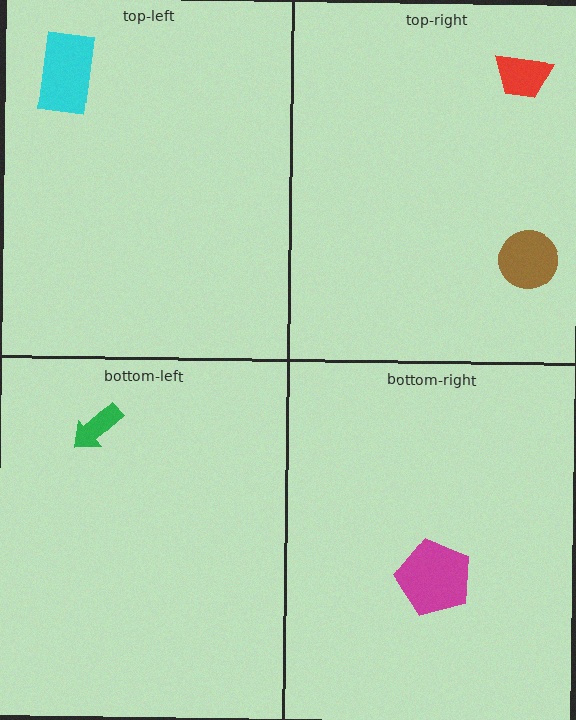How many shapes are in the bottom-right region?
1.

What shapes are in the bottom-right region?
The magenta pentagon.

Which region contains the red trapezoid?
The top-right region.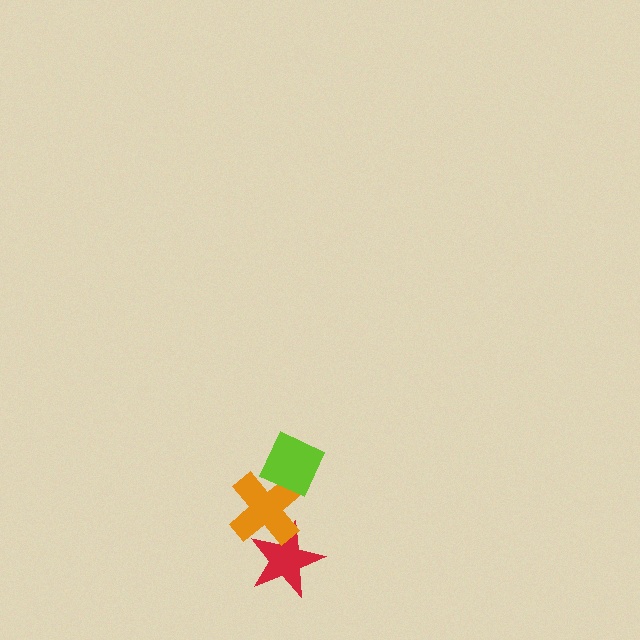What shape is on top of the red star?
The orange cross is on top of the red star.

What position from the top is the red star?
The red star is 3rd from the top.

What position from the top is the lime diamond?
The lime diamond is 1st from the top.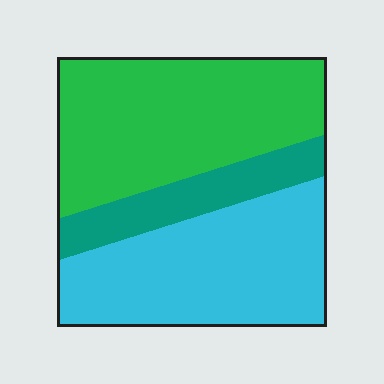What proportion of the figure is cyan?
Cyan takes up between a quarter and a half of the figure.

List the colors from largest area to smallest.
From largest to smallest: green, cyan, teal.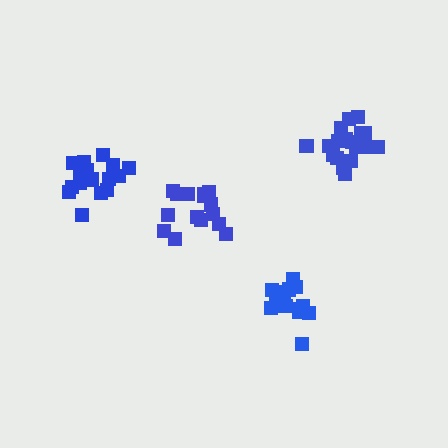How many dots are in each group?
Group 1: 16 dots, Group 2: 20 dots, Group 3: 15 dots, Group 4: 18 dots (69 total).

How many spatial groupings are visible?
There are 4 spatial groupings.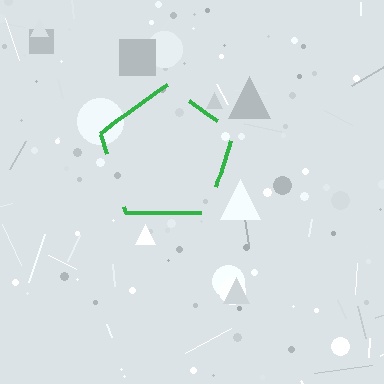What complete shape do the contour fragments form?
The contour fragments form a pentagon.